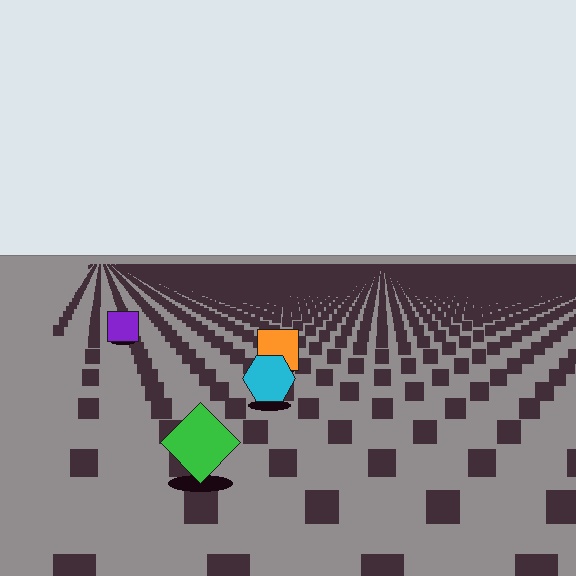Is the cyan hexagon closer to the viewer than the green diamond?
No. The green diamond is closer — you can tell from the texture gradient: the ground texture is coarser near it.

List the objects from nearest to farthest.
From nearest to farthest: the green diamond, the cyan hexagon, the orange square, the purple square.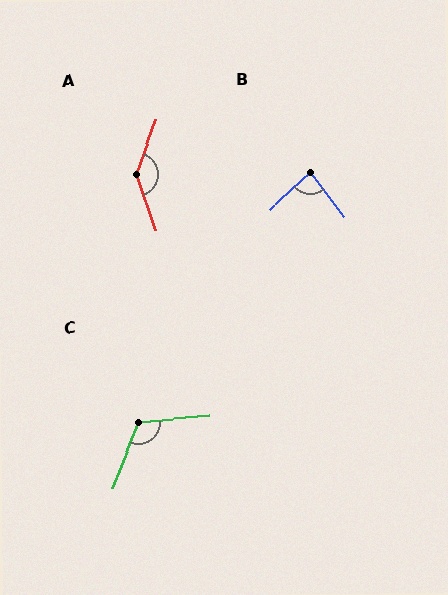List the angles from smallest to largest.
B (86°), C (117°), A (140°).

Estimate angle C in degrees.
Approximately 117 degrees.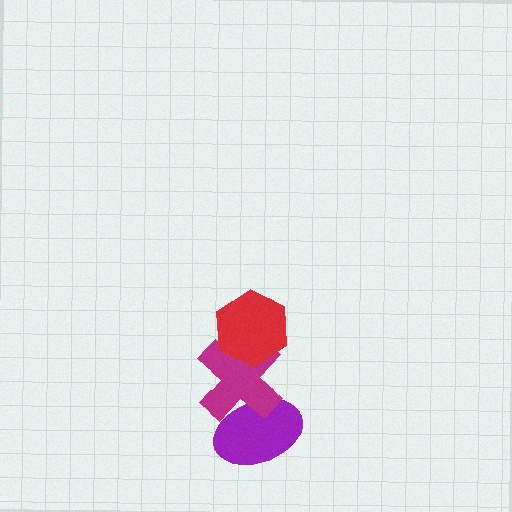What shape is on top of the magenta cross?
The red hexagon is on top of the magenta cross.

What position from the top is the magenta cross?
The magenta cross is 2nd from the top.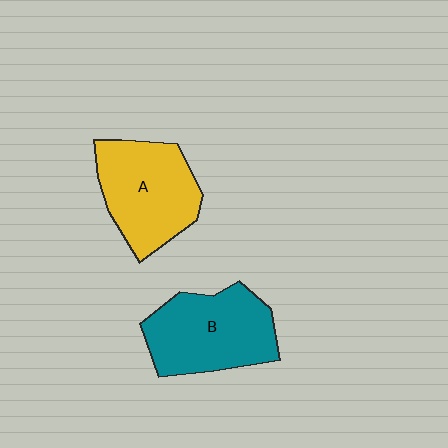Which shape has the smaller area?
Shape A (yellow).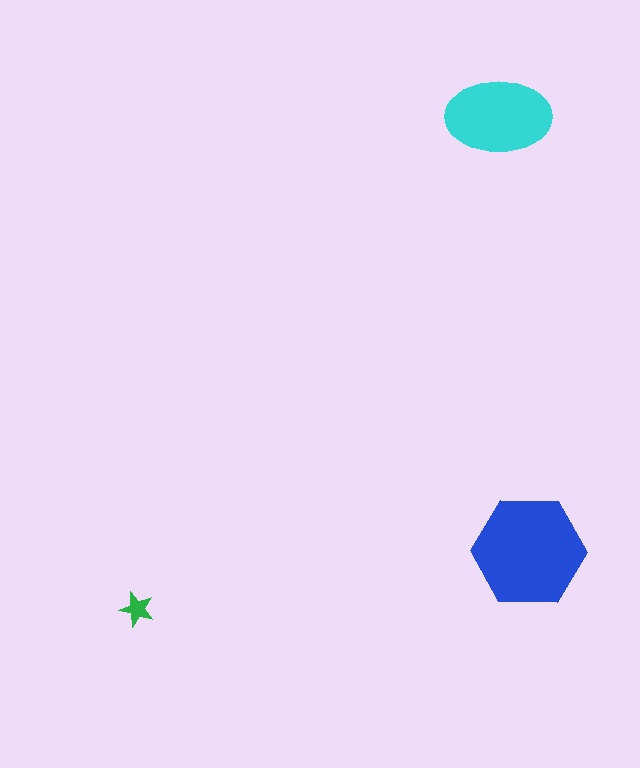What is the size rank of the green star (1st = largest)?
3rd.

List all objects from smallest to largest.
The green star, the cyan ellipse, the blue hexagon.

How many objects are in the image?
There are 3 objects in the image.